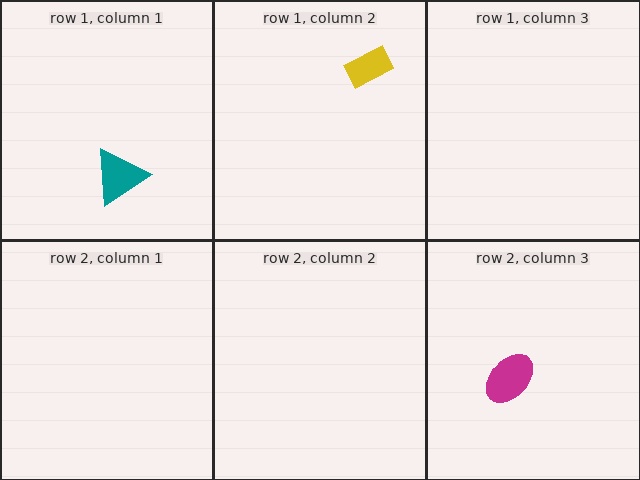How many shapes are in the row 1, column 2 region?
1.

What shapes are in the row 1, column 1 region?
The teal triangle.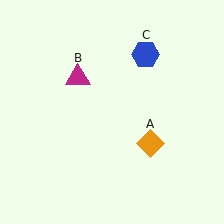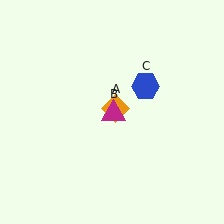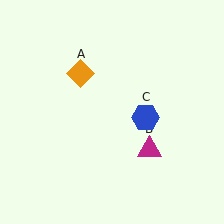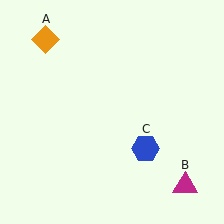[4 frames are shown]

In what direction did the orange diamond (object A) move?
The orange diamond (object A) moved up and to the left.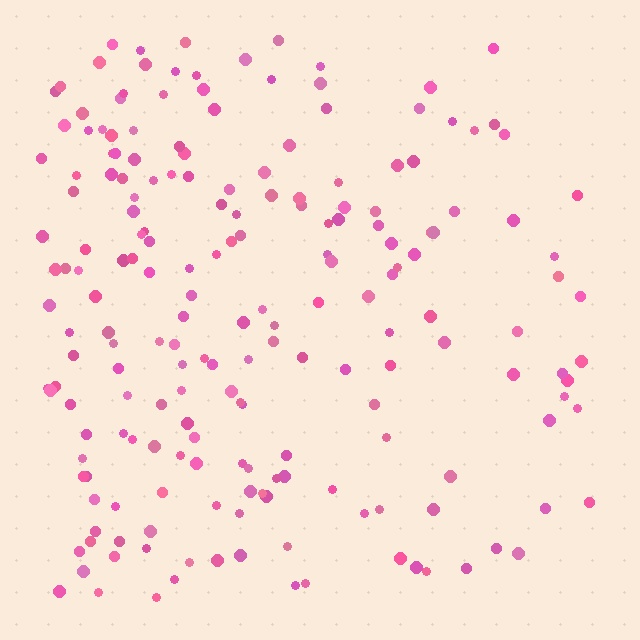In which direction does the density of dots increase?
From right to left, with the left side densest.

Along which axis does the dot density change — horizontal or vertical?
Horizontal.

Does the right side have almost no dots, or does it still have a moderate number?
Still a moderate number, just noticeably fewer than the left.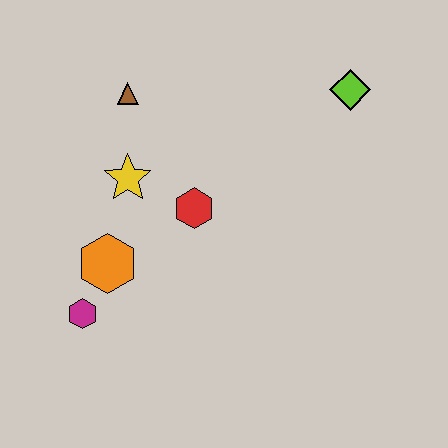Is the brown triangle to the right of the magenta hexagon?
Yes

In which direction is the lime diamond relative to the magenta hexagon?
The lime diamond is to the right of the magenta hexagon.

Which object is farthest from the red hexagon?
The lime diamond is farthest from the red hexagon.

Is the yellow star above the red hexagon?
Yes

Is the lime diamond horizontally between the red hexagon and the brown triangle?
No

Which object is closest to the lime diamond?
The red hexagon is closest to the lime diamond.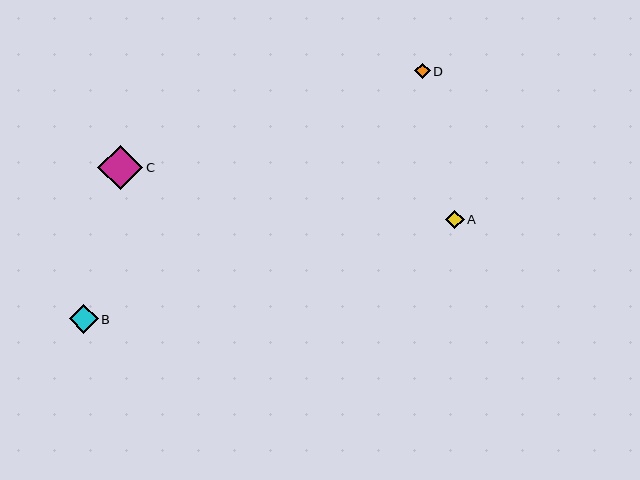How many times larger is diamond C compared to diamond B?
Diamond C is approximately 1.5 times the size of diamond B.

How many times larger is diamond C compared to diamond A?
Diamond C is approximately 2.5 times the size of diamond A.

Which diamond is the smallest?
Diamond D is the smallest with a size of approximately 16 pixels.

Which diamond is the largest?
Diamond C is the largest with a size of approximately 45 pixels.